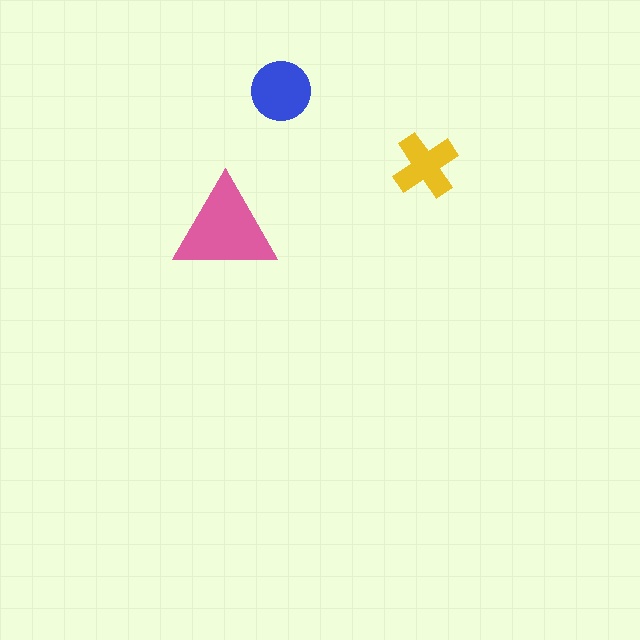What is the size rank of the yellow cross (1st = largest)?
3rd.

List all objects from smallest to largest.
The yellow cross, the blue circle, the pink triangle.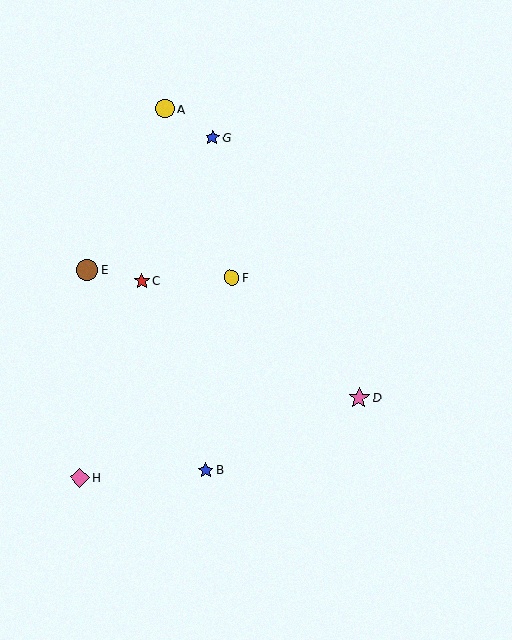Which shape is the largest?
The brown circle (labeled E) is the largest.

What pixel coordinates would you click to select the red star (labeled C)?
Click at (141, 281) to select the red star C.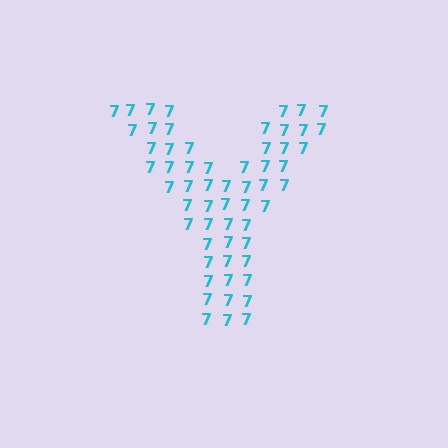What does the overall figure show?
The overall figure shows the letter Y.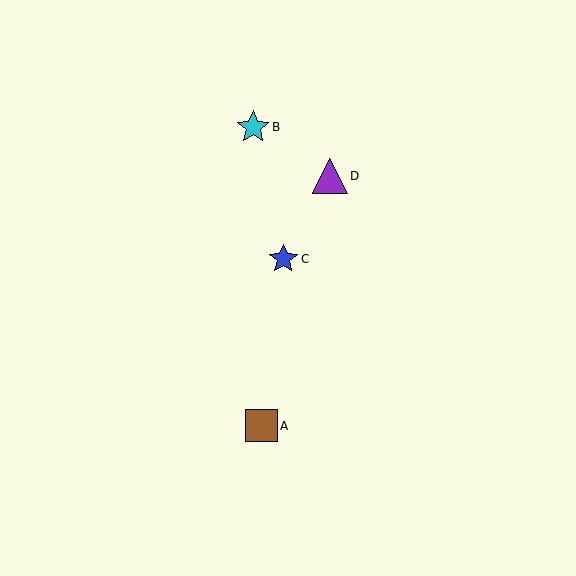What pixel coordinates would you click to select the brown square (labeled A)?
Click at (262, 426) to select the brown square A.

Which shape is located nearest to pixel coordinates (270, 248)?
The blue star (labeled C) at (283, 259) is nearest to that location.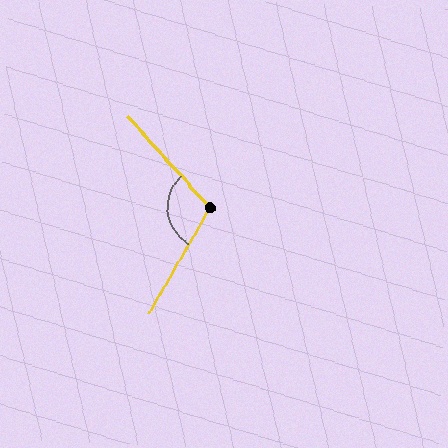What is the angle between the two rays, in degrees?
Approximately 108 degrees.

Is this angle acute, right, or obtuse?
It is obtuse.